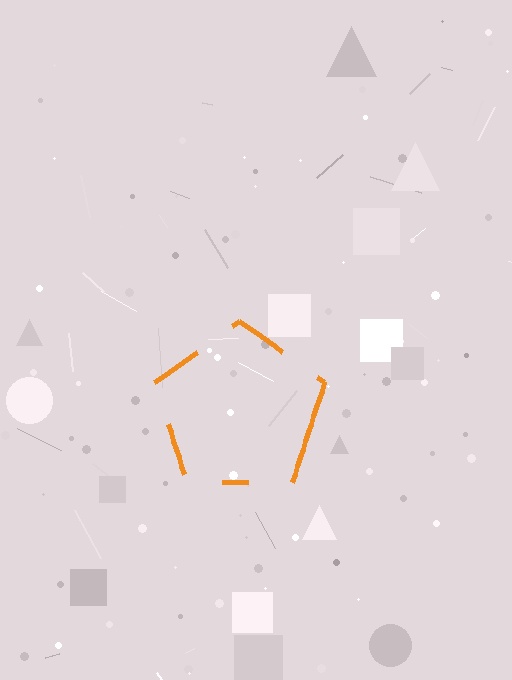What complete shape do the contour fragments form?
The contour fragments form a pentagon.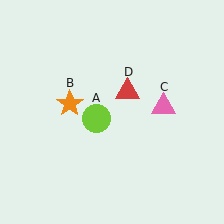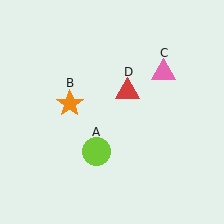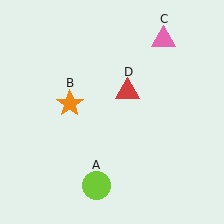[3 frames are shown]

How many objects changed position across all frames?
2 objects changed position: lime circle (object A), pink triangle (object C).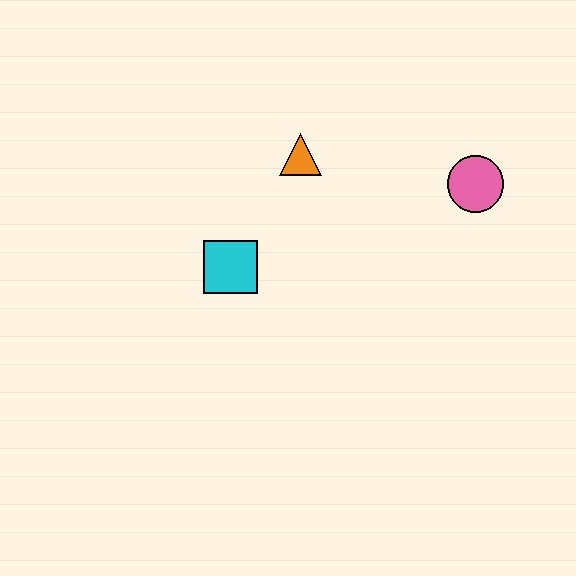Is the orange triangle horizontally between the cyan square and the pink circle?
Yes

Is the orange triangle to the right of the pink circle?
No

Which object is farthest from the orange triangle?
The pink circle is farthest from the orange triangle.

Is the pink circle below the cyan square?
No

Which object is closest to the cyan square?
The orange triangle is closest to the cyan square.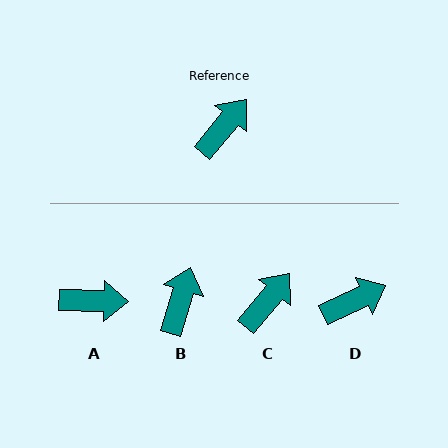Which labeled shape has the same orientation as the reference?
C.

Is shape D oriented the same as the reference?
No, it is off by about 25 degrees.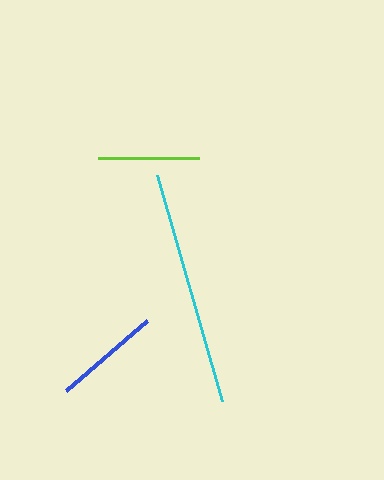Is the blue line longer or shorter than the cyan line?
The cyan line is longer than the blue line.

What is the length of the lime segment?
The lime segment is approximately 101 pixels long.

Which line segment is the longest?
The cyan line is the longest at approximately 235 pixels.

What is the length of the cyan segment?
The cyan segment is approximately 235 pixels long.